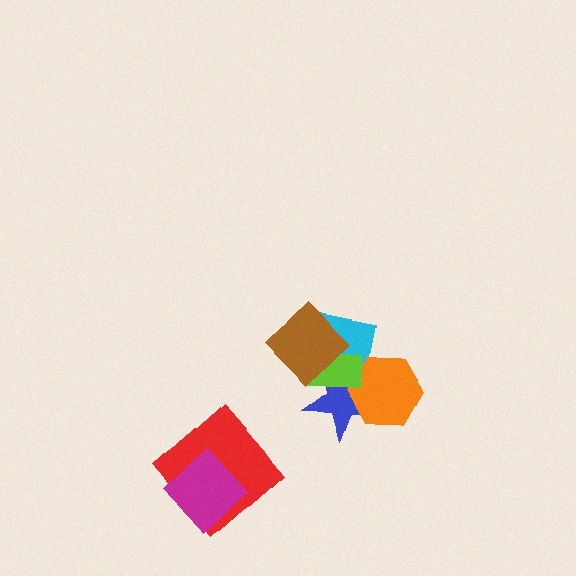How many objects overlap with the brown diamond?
3 objects overlap with the brown diamond.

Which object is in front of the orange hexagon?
The lime rectangle is in front of the orange hexagon.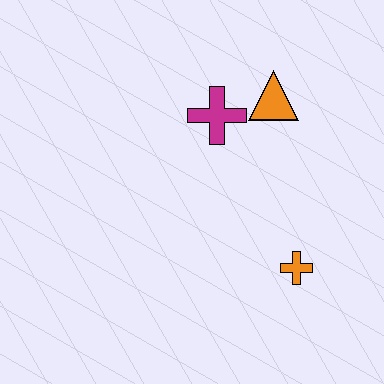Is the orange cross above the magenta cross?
No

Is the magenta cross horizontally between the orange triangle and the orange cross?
No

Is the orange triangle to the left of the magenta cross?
No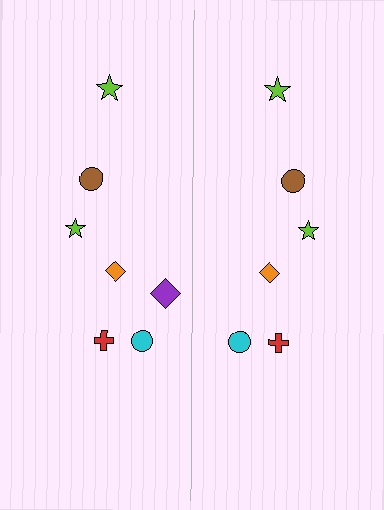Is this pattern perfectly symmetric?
No, the pattern is not perfectly symmetric. A purple diamond is missing from the right side.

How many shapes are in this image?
There are 13 shapes in this image.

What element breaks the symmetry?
A purple diamond is missing from the right side.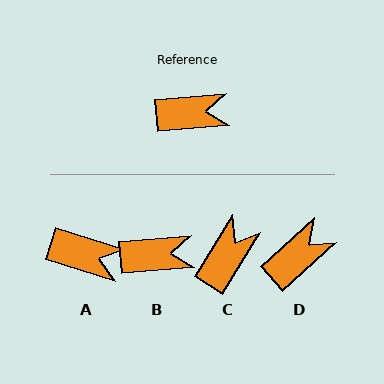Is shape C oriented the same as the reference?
No, it is off by about 53 degrees.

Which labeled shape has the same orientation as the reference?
B.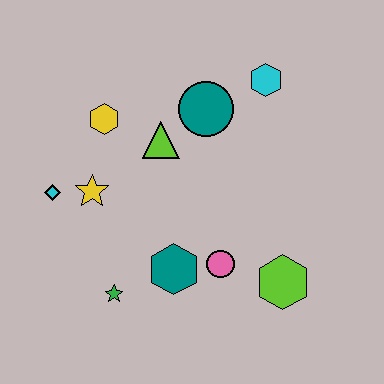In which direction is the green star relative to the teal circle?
The green star is below the teal circle.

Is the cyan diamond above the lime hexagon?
Yes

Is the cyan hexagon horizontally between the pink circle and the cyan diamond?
No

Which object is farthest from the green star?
The cyan hexagon is farthest from the green star.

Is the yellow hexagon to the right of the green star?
No